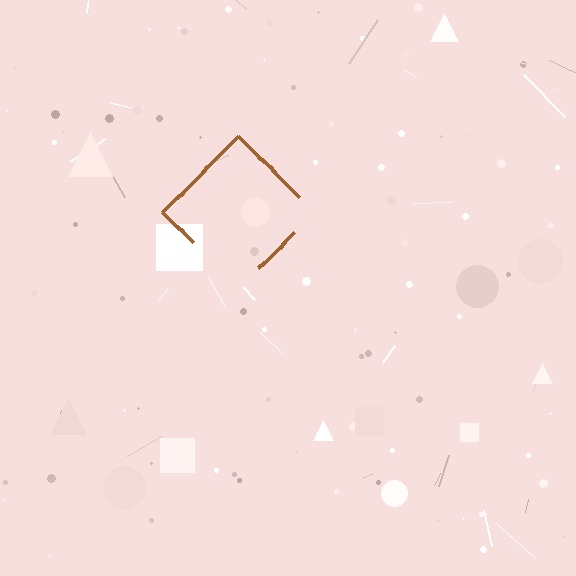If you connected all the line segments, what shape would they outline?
They would outline a diamond.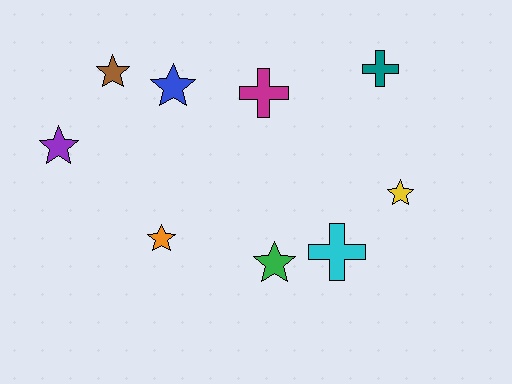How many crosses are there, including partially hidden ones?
There are 3 crosses.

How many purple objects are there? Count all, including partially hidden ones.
There is 1 purple object.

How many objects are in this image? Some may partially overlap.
There are 9 objects.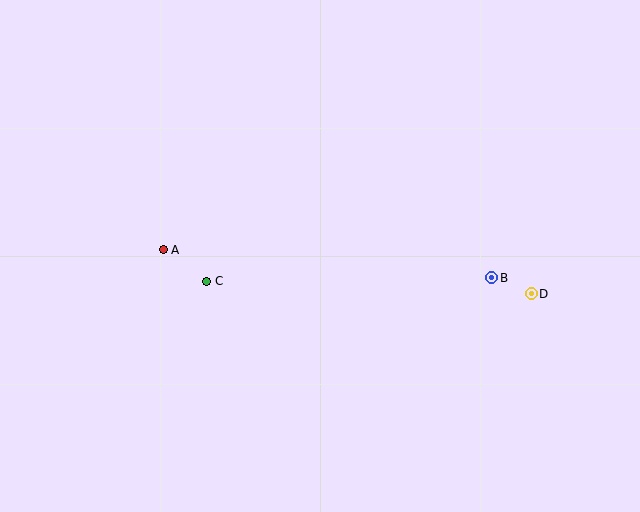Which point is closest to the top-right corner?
Point D is closest to the top-right corner.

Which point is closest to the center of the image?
Point C at (207, 281) is closest to the center.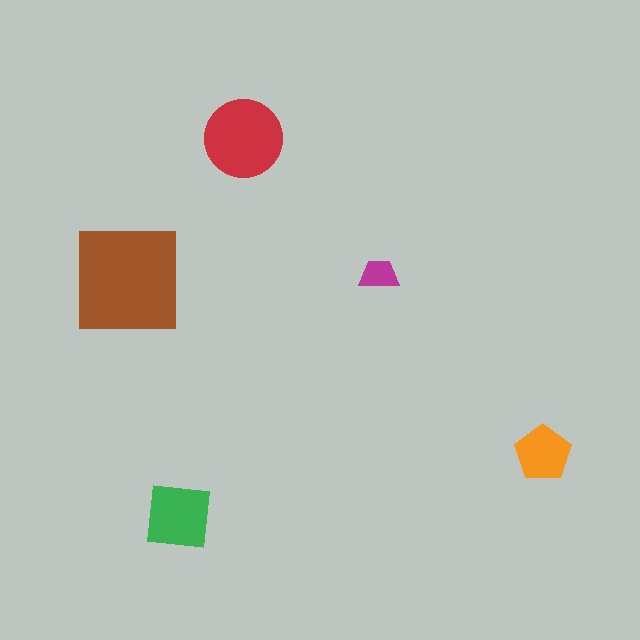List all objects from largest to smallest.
The brown square, the red circle, the green square, the orange pentagon, the magenta trapezoid.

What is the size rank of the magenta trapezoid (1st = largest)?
5th.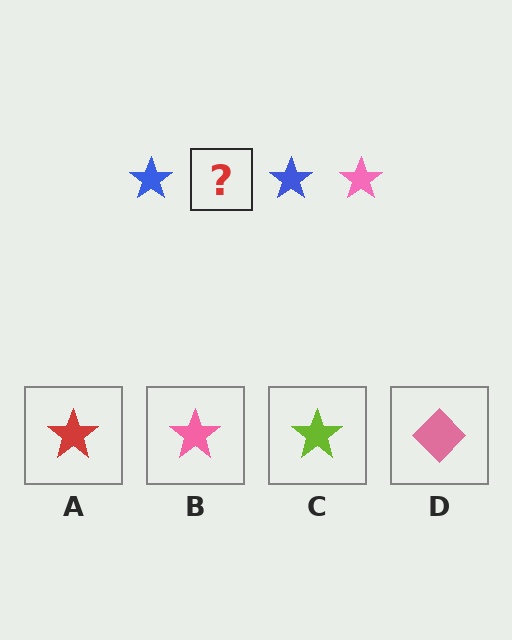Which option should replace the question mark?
Option B.